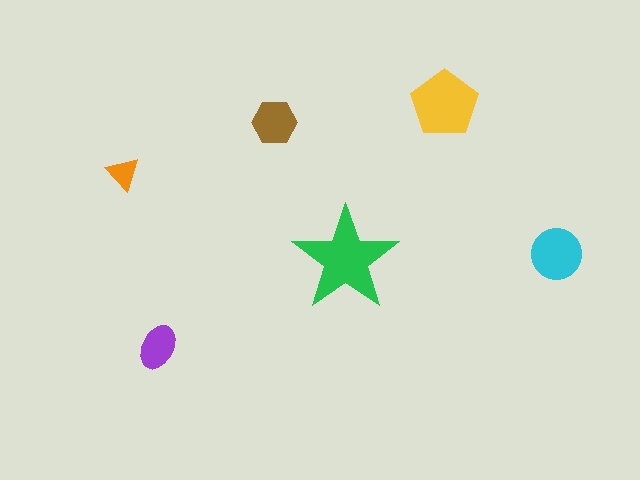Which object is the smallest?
The orange triangle.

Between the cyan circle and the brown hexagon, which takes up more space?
The cyan circle.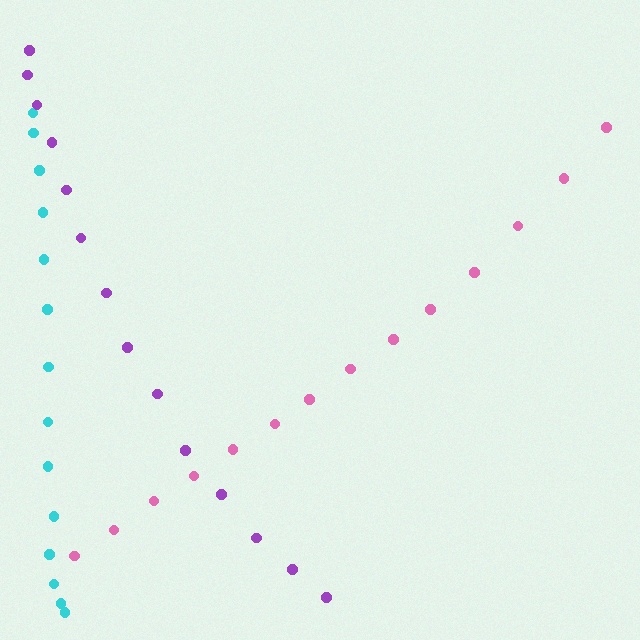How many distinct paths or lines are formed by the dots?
There are 3 distinct paths.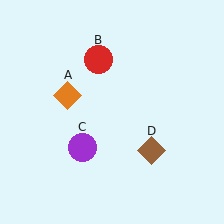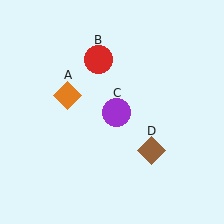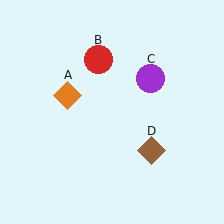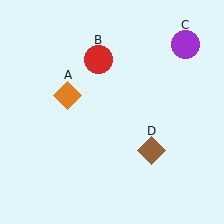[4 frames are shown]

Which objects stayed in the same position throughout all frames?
Orange diamond (object A) and red circle (object B) and brown diamond (object D) remained stationary.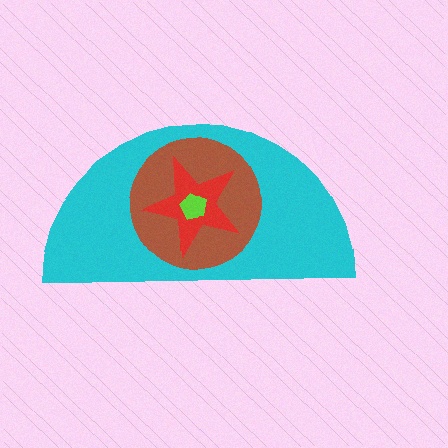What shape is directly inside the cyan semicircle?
The brown circle.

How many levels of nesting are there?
4.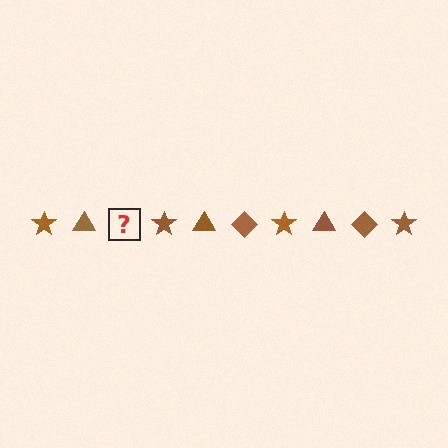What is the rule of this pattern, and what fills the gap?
The rule is that the pattern cycles through star, triangle, diamond shapes in brown. The gap should be filled with a brown diamond.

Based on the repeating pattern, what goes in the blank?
The blank should be a brown diamond.